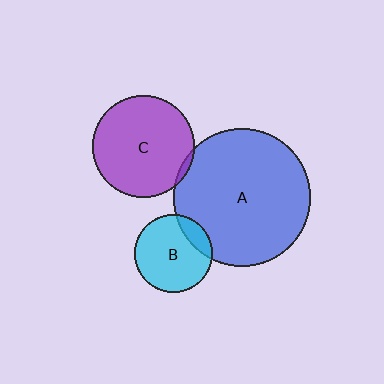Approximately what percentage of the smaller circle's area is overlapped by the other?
Approximately 5%.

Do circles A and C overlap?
Yes.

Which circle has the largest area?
Circle A (blue).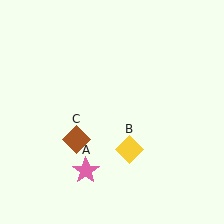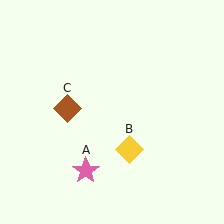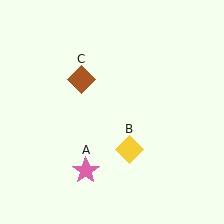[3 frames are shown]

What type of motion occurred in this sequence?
The brown diamond (object C) rotated clockwise around the center of the scene.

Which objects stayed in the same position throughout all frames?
Pink star (object A) and yellow diamond (object B) remained stationary.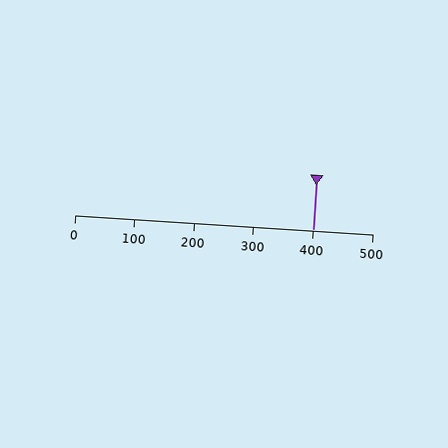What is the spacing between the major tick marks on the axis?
The major ticks are spaced 100 apart.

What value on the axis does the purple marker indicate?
The marker indicates approximately 400.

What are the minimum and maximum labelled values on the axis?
The axis runs from 0 to 500.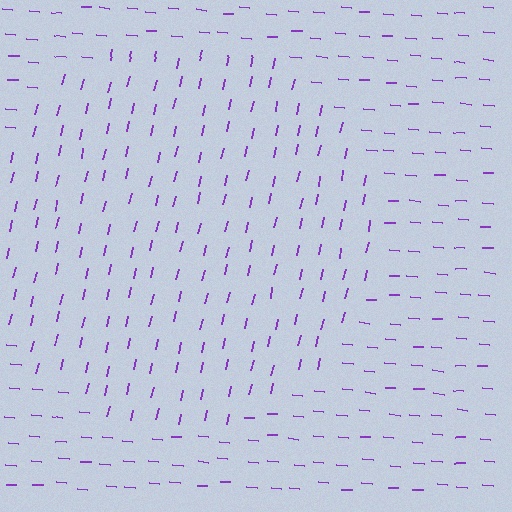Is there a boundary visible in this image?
Yes, there is a texture boundary formed by a change in line orientation.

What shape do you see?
I see a circle.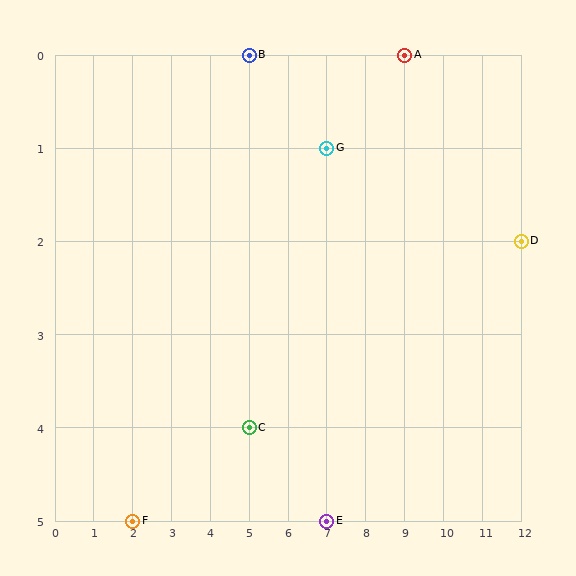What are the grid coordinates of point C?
Point C is at grid coordinates (5, 4).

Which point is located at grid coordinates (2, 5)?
Point F is at (2, 5).